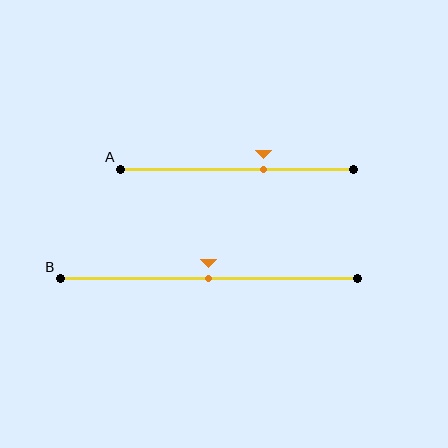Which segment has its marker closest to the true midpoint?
Segment B has its marker closest to the true midpoint.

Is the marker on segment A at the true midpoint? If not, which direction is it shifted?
No, the marker on segment A is shifted to the right by about 12% of the segment length.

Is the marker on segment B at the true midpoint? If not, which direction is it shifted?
Yes, the marker on segment B is at the true midpoint.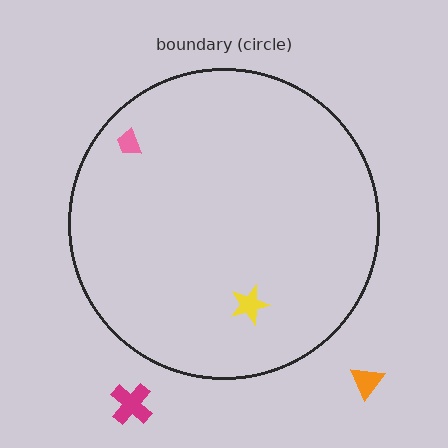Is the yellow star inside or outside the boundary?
Inside.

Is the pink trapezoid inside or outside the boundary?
Inside.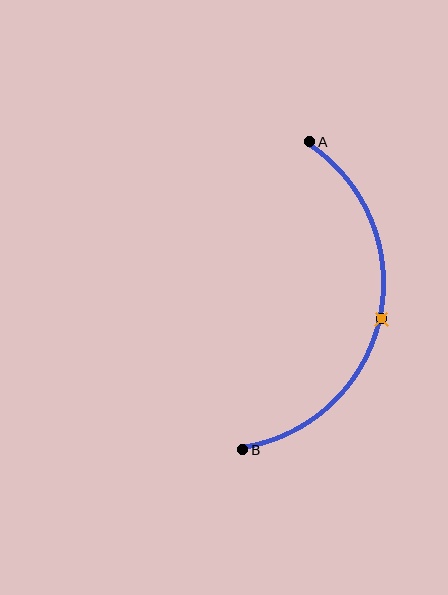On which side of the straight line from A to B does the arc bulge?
The arc bulges to the right of the straight line connecting A and B.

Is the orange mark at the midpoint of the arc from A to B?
Yes. The orange mark lies on the arc at equal arc-length from both A and B — it is the arc midpoint.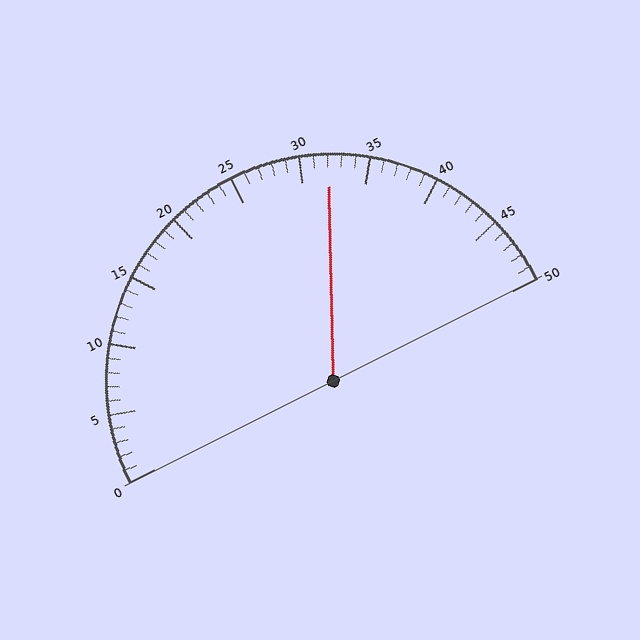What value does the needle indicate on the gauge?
The needle indicates approximately 32.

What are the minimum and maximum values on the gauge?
The gauge ranges from 0 to 50.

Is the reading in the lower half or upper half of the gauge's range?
The reading is in the upper half of the range (0 to 50).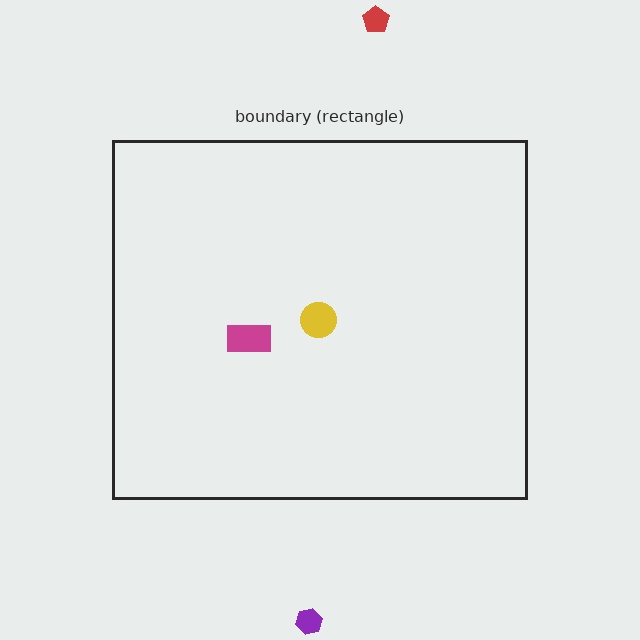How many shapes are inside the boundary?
2 inside, 2 outside.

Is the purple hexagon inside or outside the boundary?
Outside.